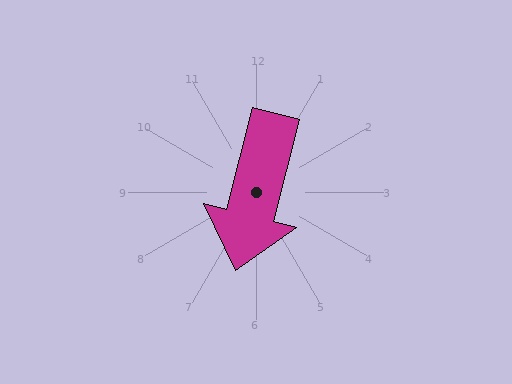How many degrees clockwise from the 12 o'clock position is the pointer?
Approximately 195 degrees.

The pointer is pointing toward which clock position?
Roughly 6 o'clock.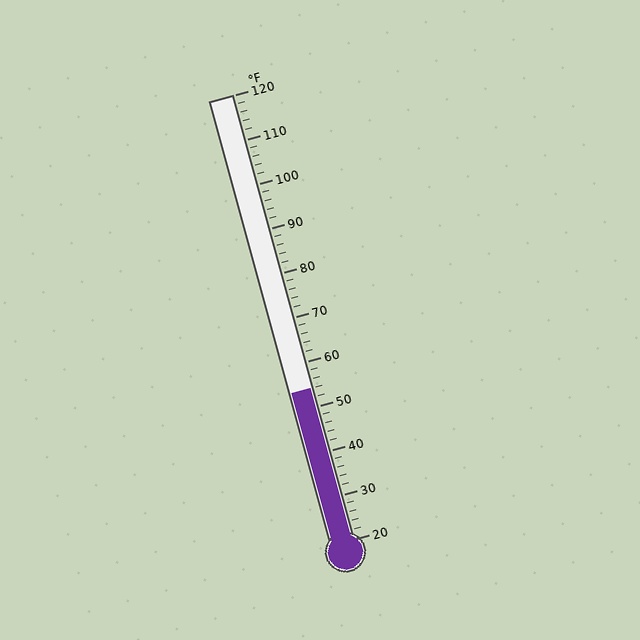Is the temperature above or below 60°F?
The temperature is below 60°F.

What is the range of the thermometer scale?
The thermometer scale ranges from 20°F to 120°F.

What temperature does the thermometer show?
The thermometer shows approximately 54°F.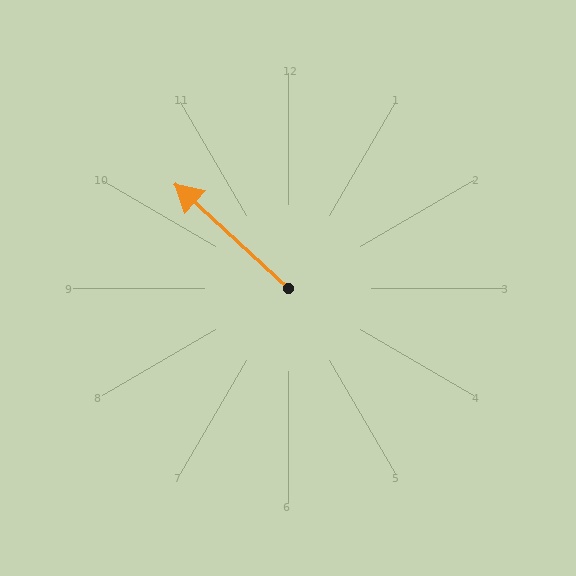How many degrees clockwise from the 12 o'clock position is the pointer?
Approximately 313 degrees.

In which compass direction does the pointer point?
Northwest.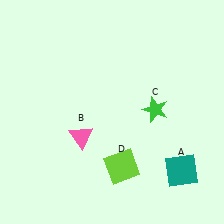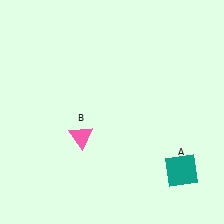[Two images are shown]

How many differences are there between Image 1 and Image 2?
There are 2 differences between the two images.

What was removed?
The green star (C), the lime square (D) were removed in Image 2.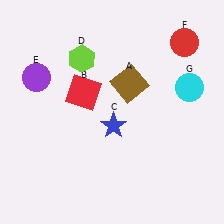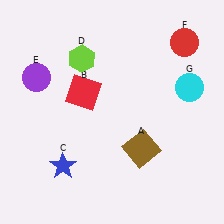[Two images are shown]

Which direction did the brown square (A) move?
The brown square (A) moved down.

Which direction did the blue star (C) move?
The blue star (C) moved left.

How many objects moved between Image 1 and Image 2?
2 objects moved between the two images.